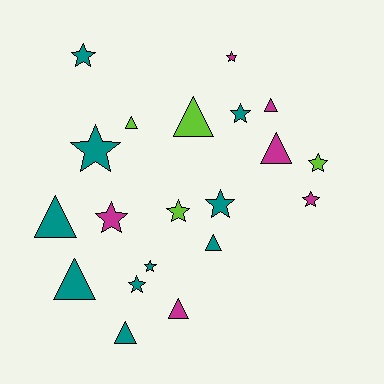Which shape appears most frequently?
Star, with 11 objects.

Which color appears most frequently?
Teal, with 10 objects.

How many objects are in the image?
There are 20 objects.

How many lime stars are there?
There are 2 lime stars.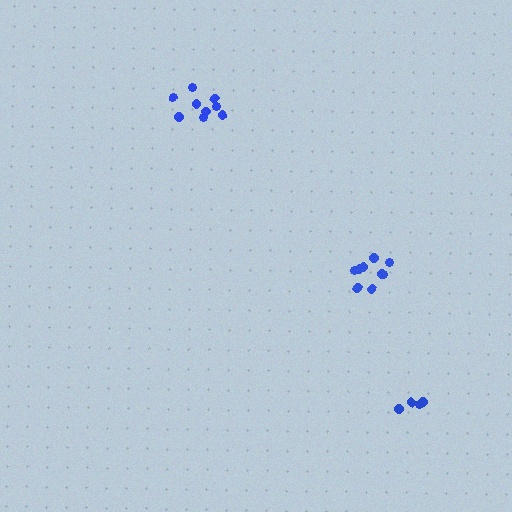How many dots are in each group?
Group 1: 9 dots, Group 2: 9 dots, Group 3: 5 dots (23 total).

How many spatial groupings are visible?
There are 3 spatial groupings.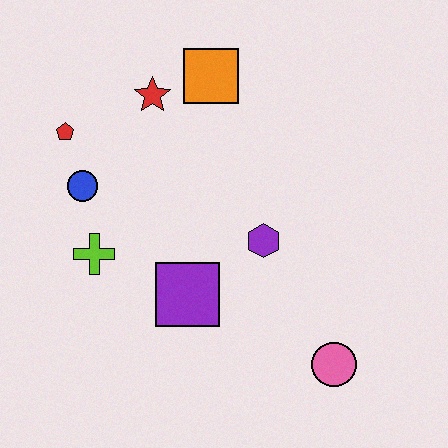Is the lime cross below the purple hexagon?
Yes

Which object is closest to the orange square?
The red star is closest to the orange square.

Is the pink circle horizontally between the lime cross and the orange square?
No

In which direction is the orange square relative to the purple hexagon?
The orange square is above the purple hexagon.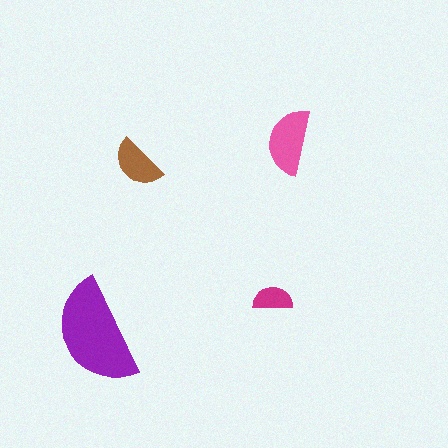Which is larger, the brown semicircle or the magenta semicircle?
The brown one.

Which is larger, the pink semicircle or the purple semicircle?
The purple one.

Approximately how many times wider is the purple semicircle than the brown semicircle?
About 2 times wider.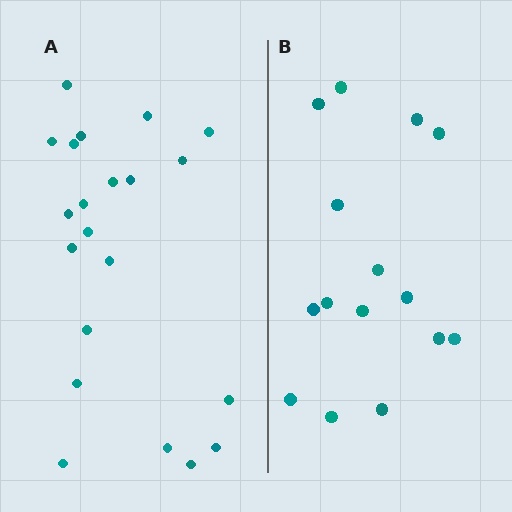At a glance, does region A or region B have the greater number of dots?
Region A (the left region) has more dots.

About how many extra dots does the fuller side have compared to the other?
Region A has about 6 more dots than region B.